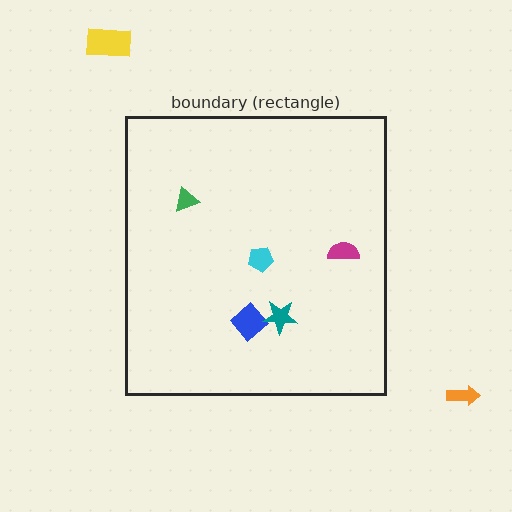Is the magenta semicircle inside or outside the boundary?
Inside.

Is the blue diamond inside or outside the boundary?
Inside.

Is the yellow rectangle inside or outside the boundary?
Outside.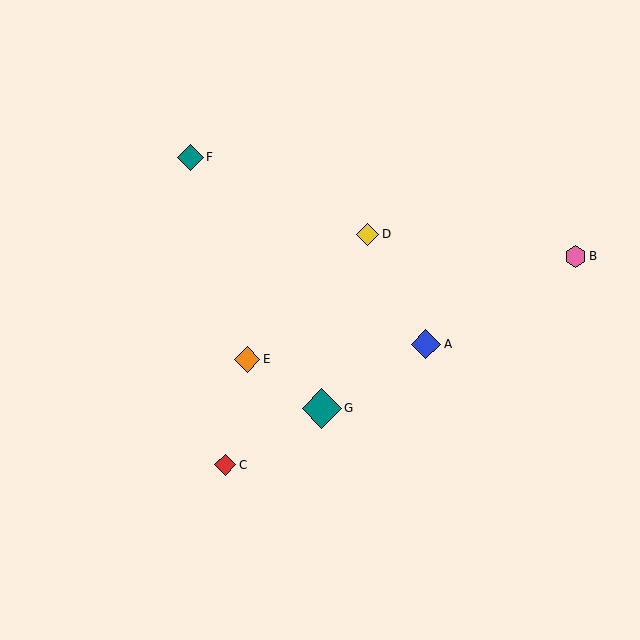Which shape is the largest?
The teal diamond (labeled G) is the largest.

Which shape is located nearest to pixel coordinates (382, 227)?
The yellow diamond (labeled D) at (368, 234) is nearest to that location.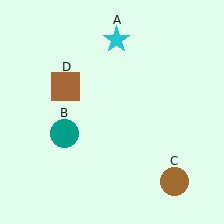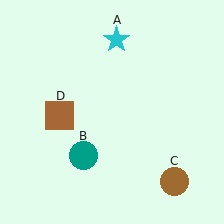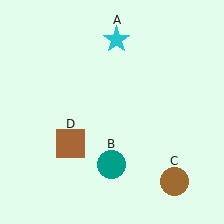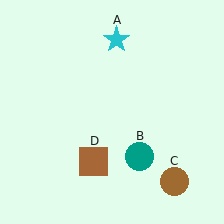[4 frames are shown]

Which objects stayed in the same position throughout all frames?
Cyan star (object A) and brown circle (object C) remained stationary.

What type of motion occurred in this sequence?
The teal circle (object B), brown square (object D) rotated counterclockwise around the center of the scene.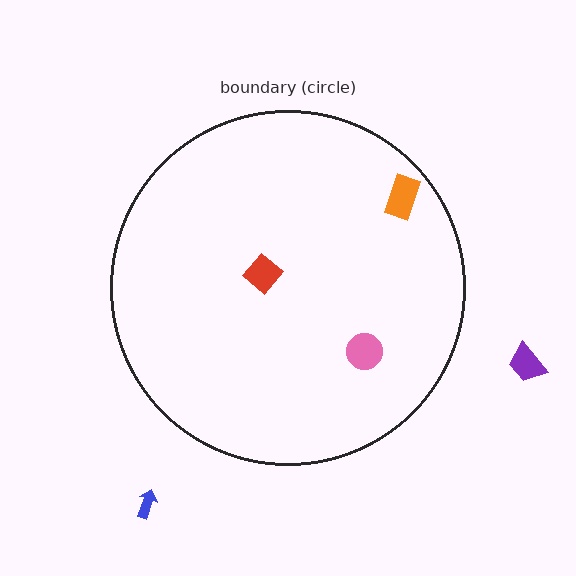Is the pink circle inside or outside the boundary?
Inside.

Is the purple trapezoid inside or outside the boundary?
Outside.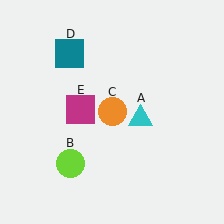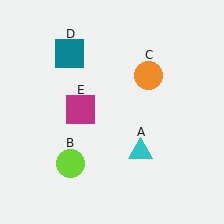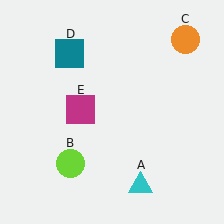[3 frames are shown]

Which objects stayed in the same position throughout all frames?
Lime circle (object B) and teal square (object D) and magenta square (object E) remained stationary.